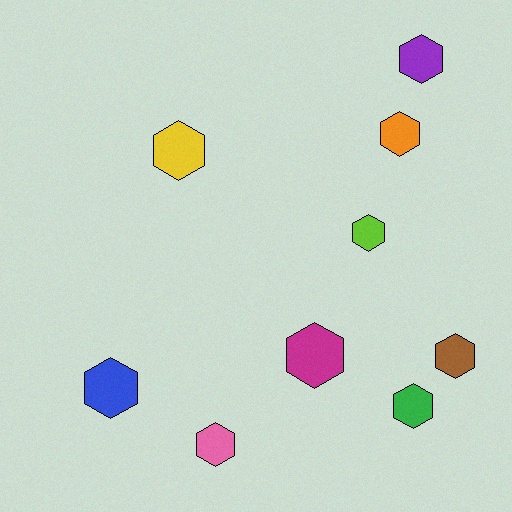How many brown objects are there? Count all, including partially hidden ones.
There is 1 brown object.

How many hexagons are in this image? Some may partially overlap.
There are 9 hexagons.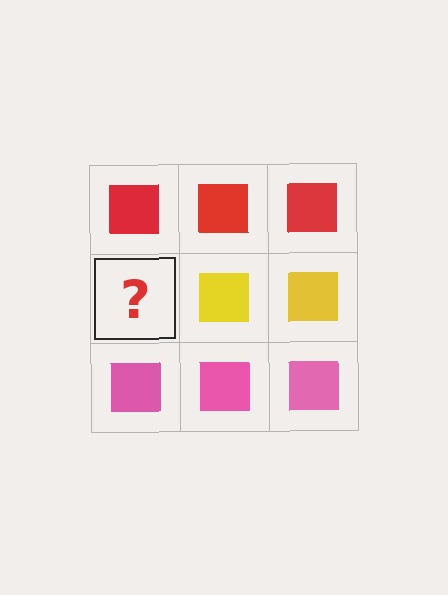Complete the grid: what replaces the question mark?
The question mark should be replaced with a yellow square.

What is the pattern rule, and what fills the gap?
The rule is that each row has a consistent color. The gap should be filled with a yellow square.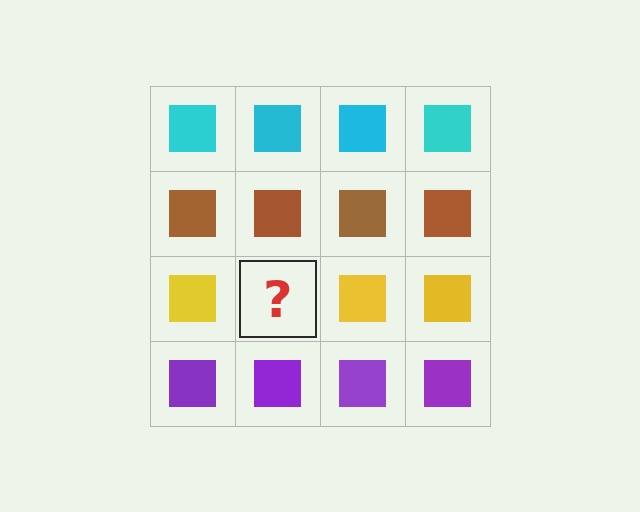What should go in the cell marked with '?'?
The missing cell should contain a yellow square.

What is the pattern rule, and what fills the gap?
The rule is that each row has a consistent color. The gap should be filled with a yellow square.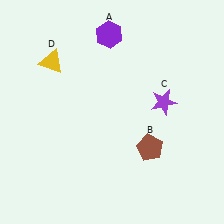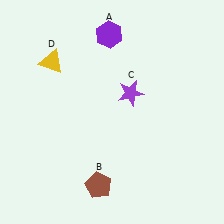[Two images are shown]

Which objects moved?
The objects that moved are: the brown pentagon (B), the purple star (C).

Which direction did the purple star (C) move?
The purple star (C) moved left.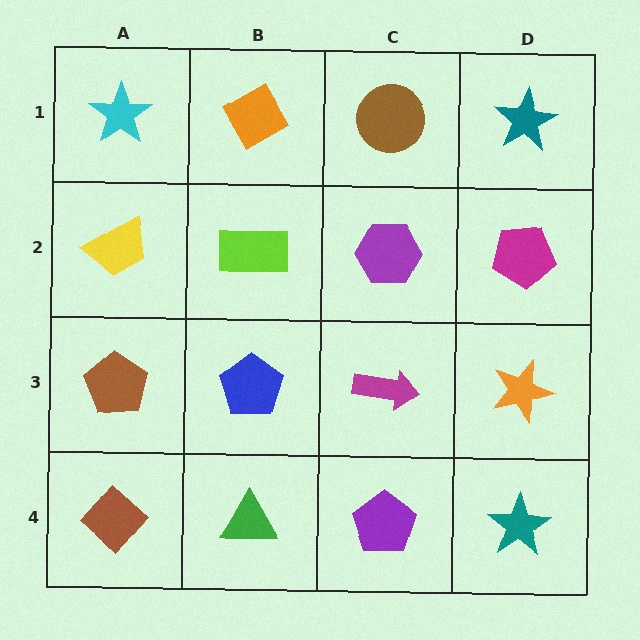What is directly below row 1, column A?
A yellow trapezoid.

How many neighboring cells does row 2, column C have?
4.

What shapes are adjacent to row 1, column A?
A yellow trapezoid (row 2, column A), an orange diamond (row 1, column B).